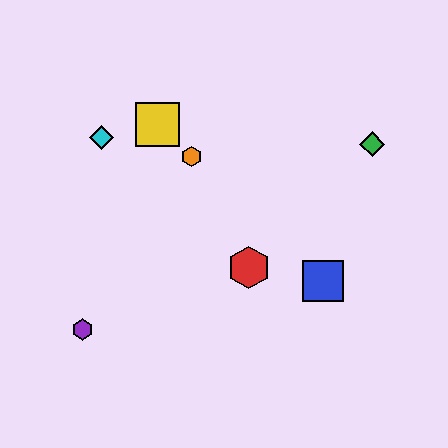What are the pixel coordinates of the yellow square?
The yellow square is at (157, 125).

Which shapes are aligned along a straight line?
The blue square, the yellow square, the orange hexagon are aligned along a straight line.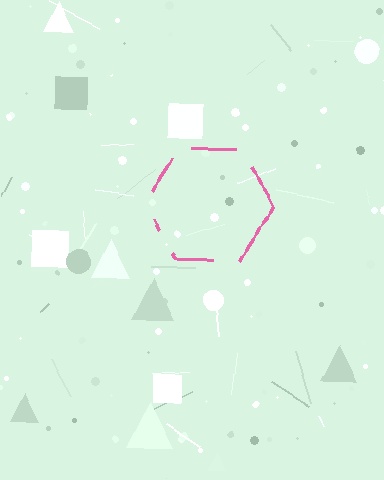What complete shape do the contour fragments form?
The contour fragments form a hexagon.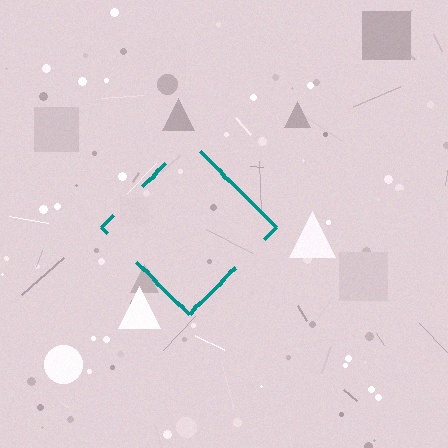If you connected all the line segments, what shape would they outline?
They would outline a diamond.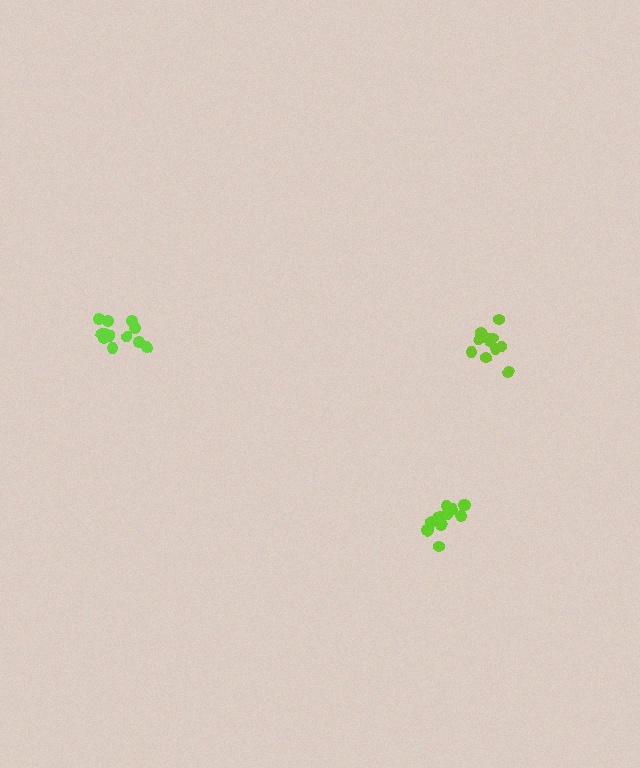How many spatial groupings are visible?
There are 3 spatial groupings.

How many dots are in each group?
Group 1: 14 dots, Group 2: 12 dots, Group 3: 11 dots (37 total).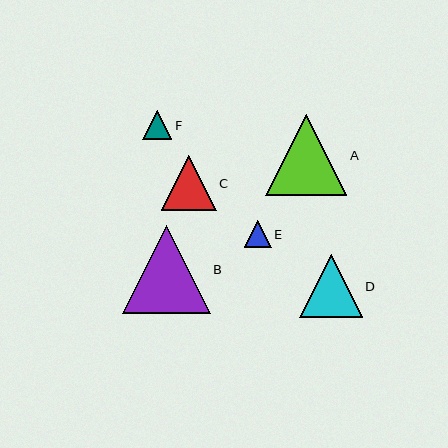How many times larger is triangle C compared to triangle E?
Triangle C is approximately 2.0 times the size of triangle E.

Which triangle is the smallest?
Triangle E is the smallest with a size of approximately 27 pixels.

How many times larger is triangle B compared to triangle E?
Triangle B is approximately 3.3 times the size of triangle E.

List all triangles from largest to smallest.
From largest to smallest: B, A, D, C, F, E.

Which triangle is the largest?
Triangle B is the largest with a size of approximately 88 pixels.